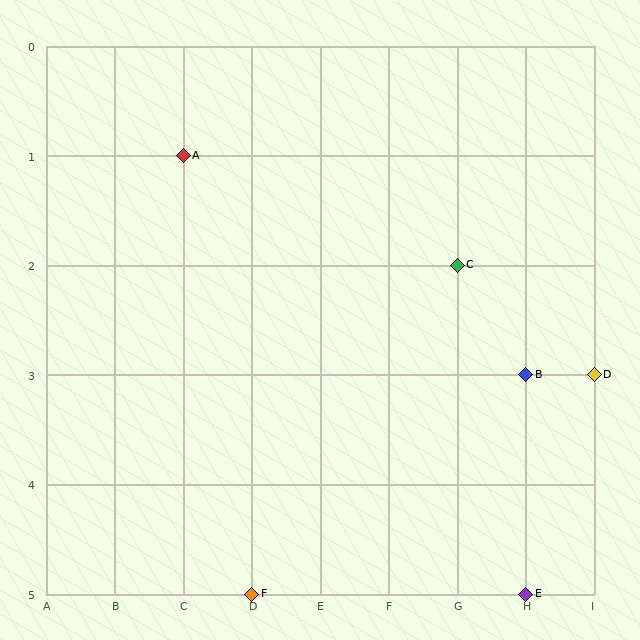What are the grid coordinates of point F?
Point F is at grid coordinates (D, 5).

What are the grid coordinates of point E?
Point E is at grid coordinates (H, 5).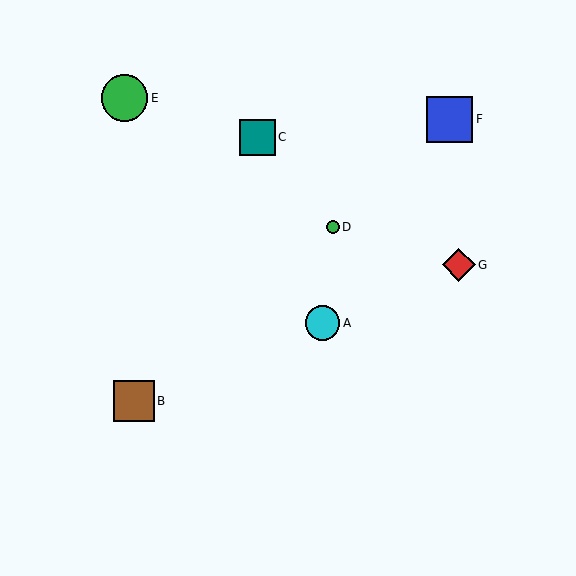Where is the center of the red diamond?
The center of the red diamond is at (459, 265).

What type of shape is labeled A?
Shape A is a cyan circle.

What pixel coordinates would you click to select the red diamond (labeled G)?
Click at (459, 265) to select the red diamond G.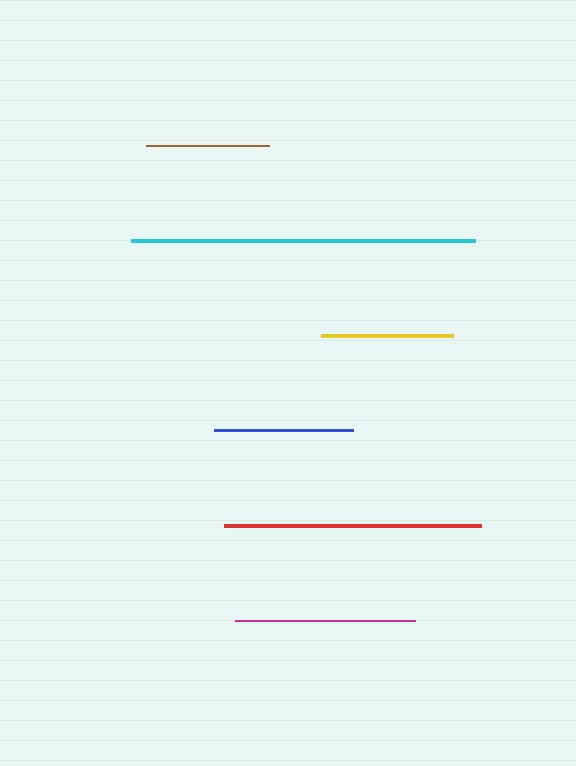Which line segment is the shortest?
The brown line is the shortest at approximately 123 pixels.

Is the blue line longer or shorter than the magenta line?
The magenta line is longer than the blue line.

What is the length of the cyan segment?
The cyan segment is approximately 344 pixels long.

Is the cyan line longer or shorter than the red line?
The cyan line is longer than the red line.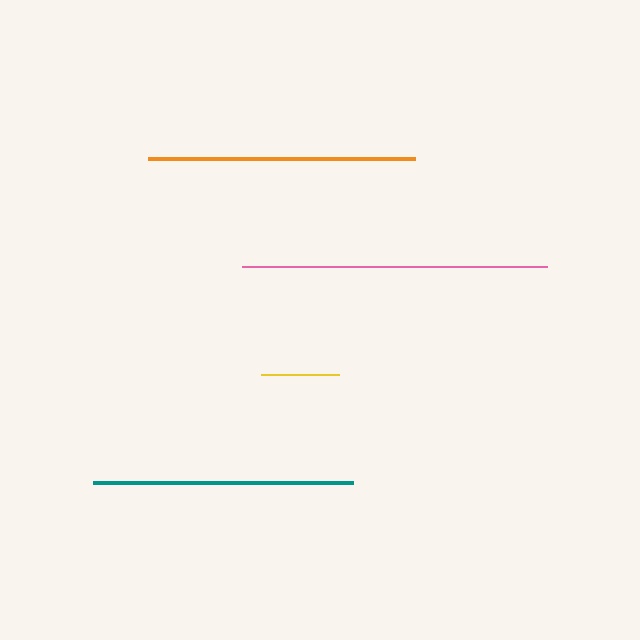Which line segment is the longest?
The pink line is the longest at approximately 305 pixels.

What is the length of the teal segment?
The teal segment is approximately 260 pixels long.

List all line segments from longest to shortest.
From longest to shortest: pink, orange, teal, yellow.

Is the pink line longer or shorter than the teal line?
The pink line is longer than the teal line.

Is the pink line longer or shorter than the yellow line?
The pink line is longer than the yellow line.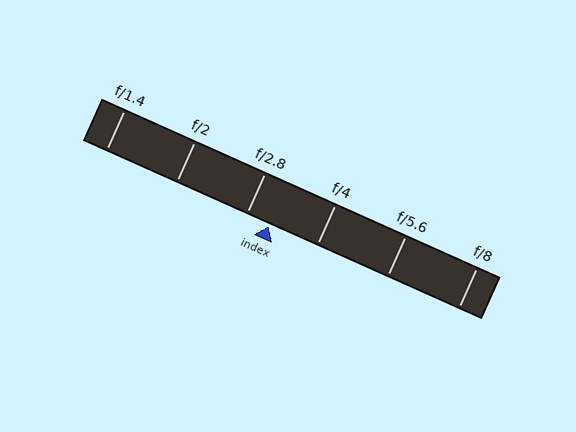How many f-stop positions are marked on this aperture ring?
There are 6 f-stop positions marked.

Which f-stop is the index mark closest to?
The index mark is closest to f/2.8.